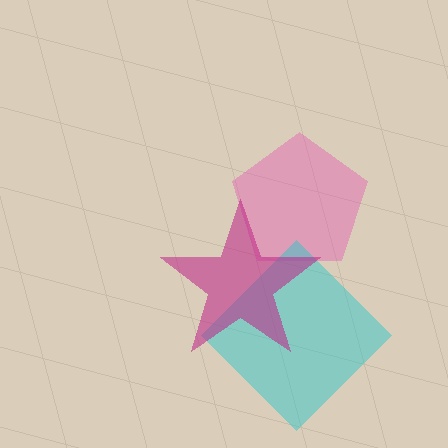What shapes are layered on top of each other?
The layered shapes are: a pink pentagon, a cyan diamond, a magenta star.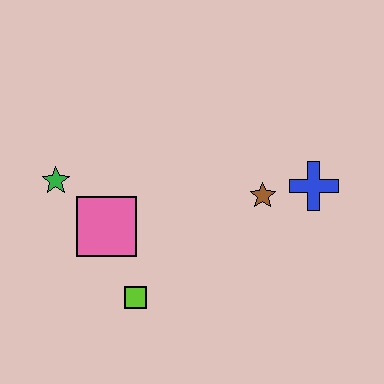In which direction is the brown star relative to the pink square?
The brown star is to the right of the pink square.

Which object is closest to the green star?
The pink square is closest to the green star.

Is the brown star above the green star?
No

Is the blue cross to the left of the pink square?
No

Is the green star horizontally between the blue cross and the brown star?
No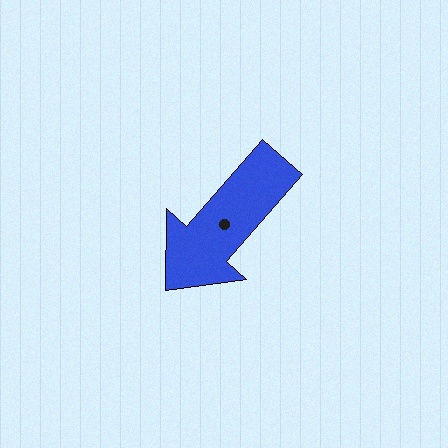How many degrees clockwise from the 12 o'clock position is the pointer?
Approximately 221 degrees.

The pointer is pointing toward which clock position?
Roughly 7 o'clock.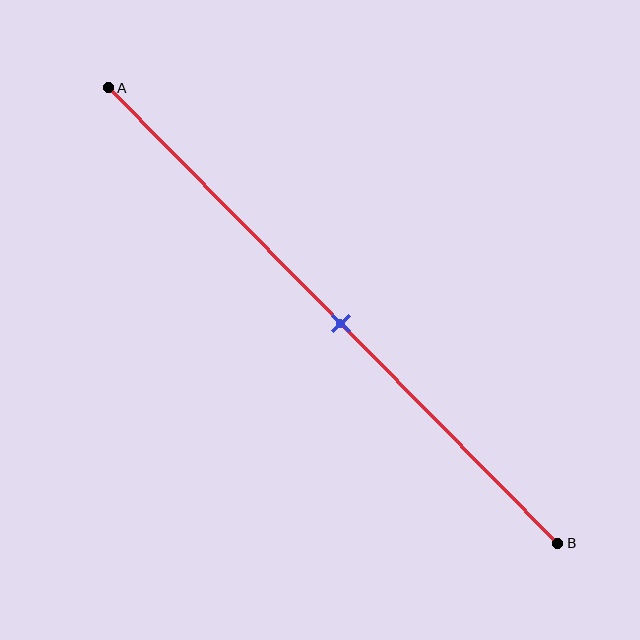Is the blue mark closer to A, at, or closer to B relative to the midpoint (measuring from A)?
The blue mark is approximately at the midpoint of segment AB.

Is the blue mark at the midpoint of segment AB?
Yes, the mark is approximately at the midpoint.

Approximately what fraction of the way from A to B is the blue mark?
The blue mark is approximately 50% of the way from A to B.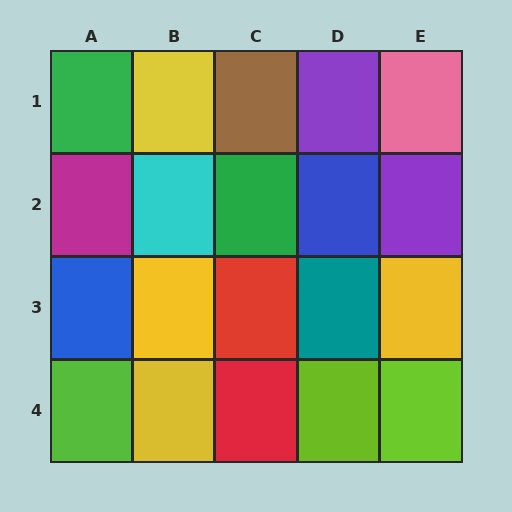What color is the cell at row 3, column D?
Teal.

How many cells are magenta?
1 cell is magenta.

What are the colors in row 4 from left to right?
Lime, yellow, red, lime, lime.